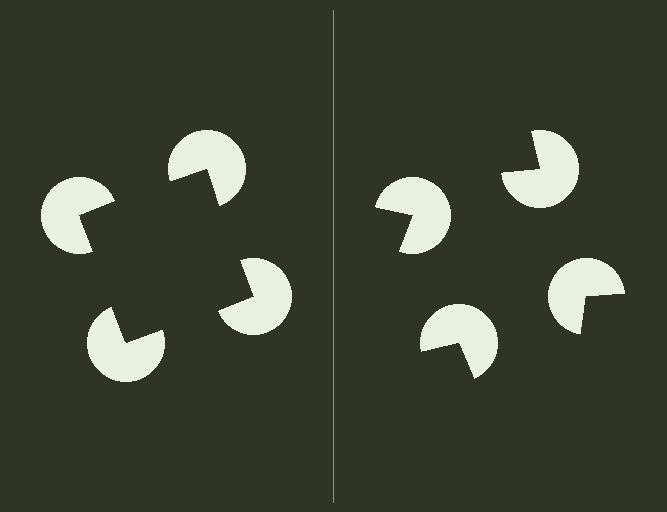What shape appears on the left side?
An illusory square.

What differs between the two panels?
The pac-man discs are positioned identically on both sides; only the wedge orientations differ. On the left they align to a square; on the right they are misaligned.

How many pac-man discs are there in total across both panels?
8 — 4 on each side.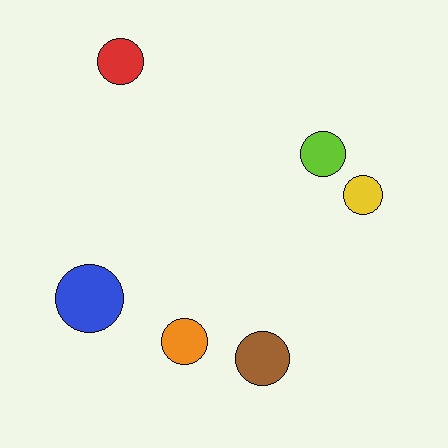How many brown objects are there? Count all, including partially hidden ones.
There is 1 brown object.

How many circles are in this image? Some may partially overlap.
There are 6 circles.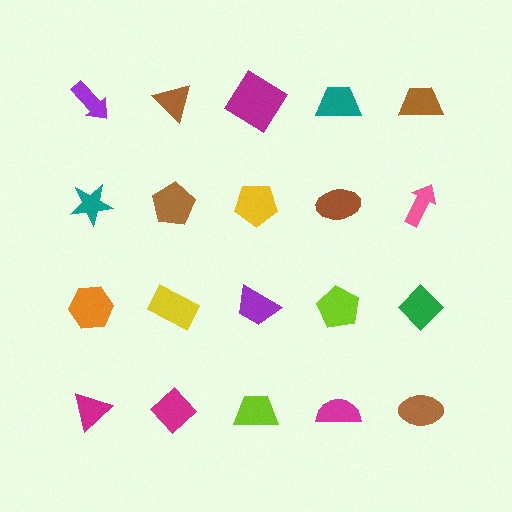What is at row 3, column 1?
An orange hexagon.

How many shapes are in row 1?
5 shapes.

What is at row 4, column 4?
A magenta semicircle.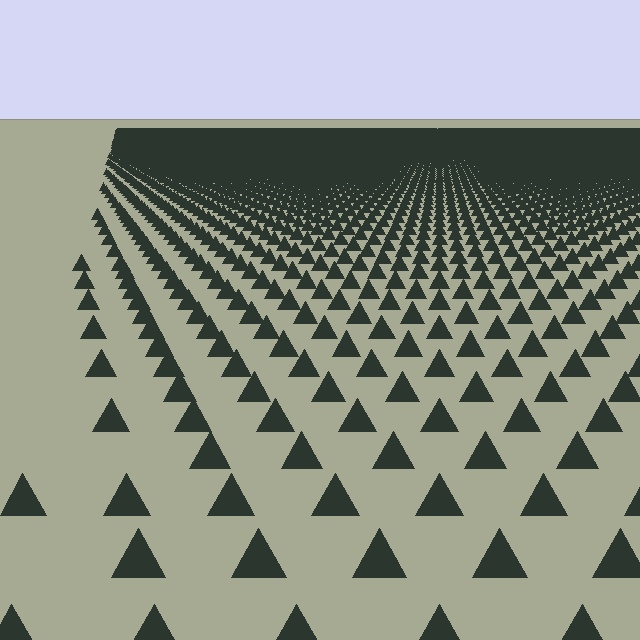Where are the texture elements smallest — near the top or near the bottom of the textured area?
Near the top.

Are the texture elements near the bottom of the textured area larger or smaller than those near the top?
Larger. Near the bottom, elements are closer to the viewer and appear at a bigger on-screen size.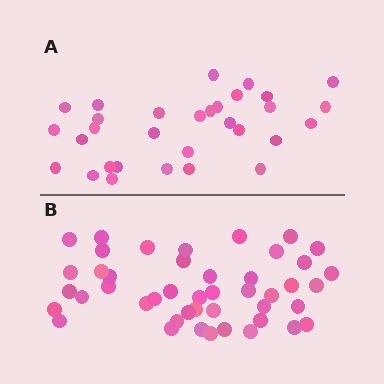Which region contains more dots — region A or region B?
Region B (the bottom region) has more dots.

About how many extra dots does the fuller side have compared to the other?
Region B has approximately 15 more dots than region A.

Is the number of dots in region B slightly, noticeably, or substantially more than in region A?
Region B has substantially more. The ratio is roughly 1.5 to 1.